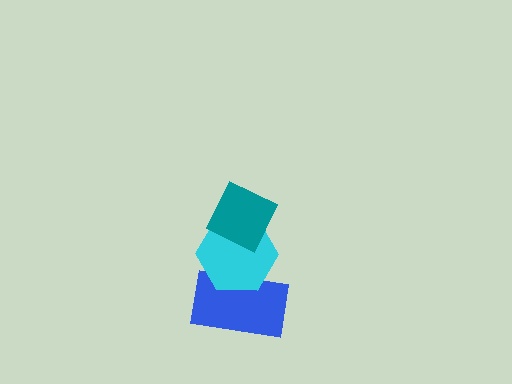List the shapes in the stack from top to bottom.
From top to bottom: the teal diamond, the cyan hexagon, the blue rectangle.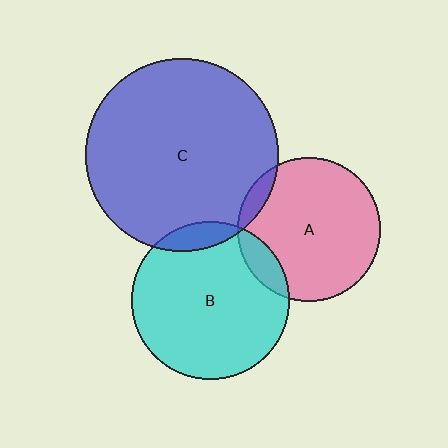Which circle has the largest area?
Circle C (blue).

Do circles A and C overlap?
Yes.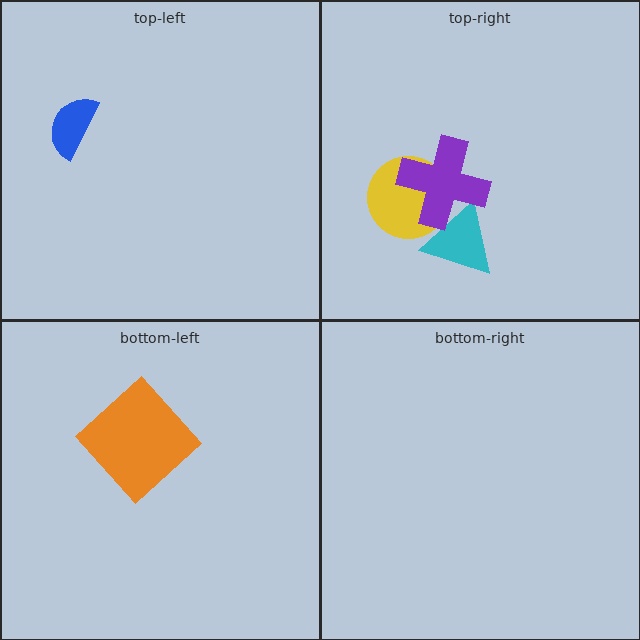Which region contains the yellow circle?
The top-right region.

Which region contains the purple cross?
The top-right region.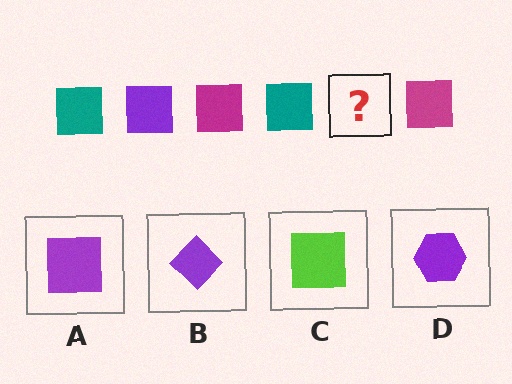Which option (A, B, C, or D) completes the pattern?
A.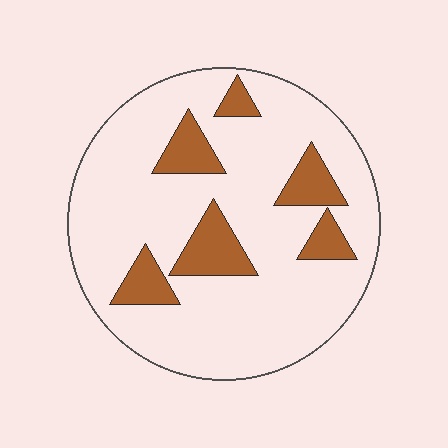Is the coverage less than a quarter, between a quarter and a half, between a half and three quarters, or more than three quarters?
Less than a quarter.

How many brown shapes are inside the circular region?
6.